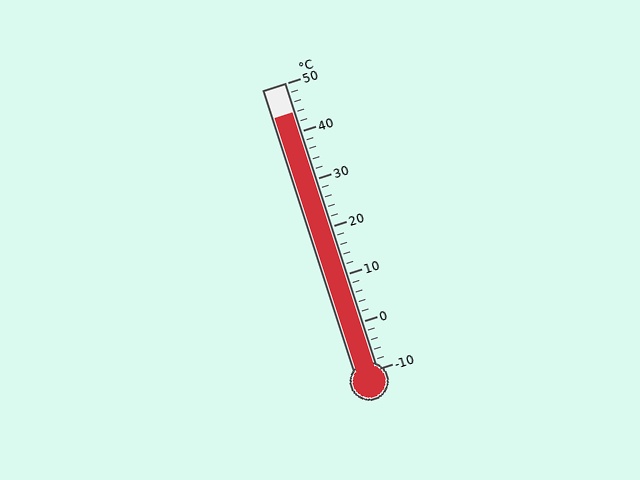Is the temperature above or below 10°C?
The temperature is above 10°C.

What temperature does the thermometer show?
The thermometer shows approximately 44°C.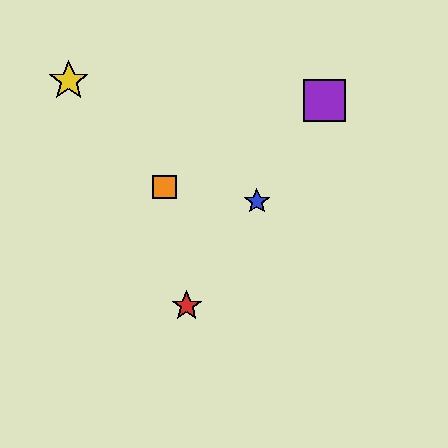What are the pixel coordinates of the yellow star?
The yellow star is at (69, 81).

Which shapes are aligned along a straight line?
The red star, the blue star, the green star, the purple square are aligned along a straight line.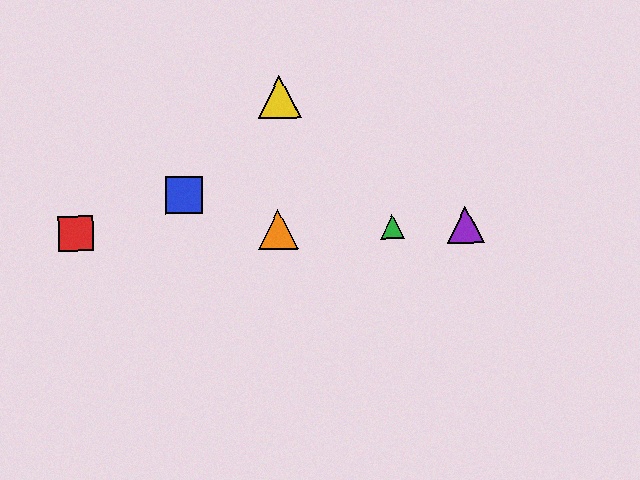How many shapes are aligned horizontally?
4 shapes (the red square, the green triangle, the purple triangle, the orange triangle) are aligned horizontally.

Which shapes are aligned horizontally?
The red square, the green triangle, the purple triangle, the orange triangle are aligned horizontally.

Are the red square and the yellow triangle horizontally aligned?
No, the red square is at y≈234 and the yellow triangle is at y≈97.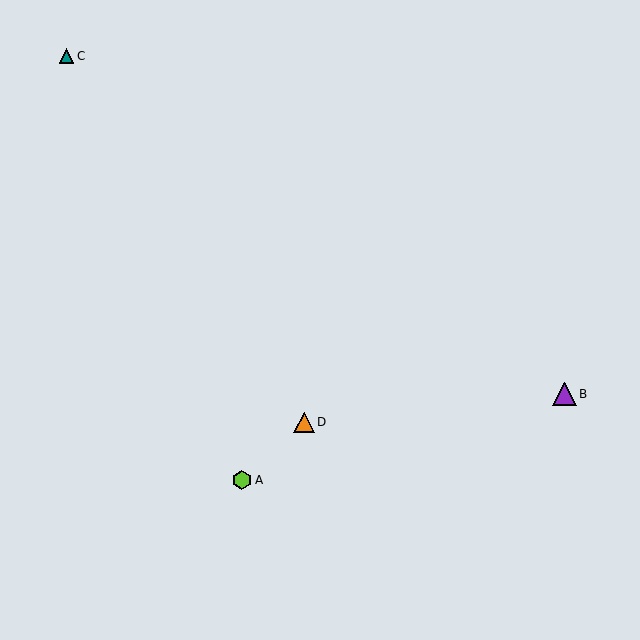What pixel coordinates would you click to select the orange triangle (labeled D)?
Click at (304, 422) to select the orange triangle D.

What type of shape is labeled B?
Shape B is a purple triangle.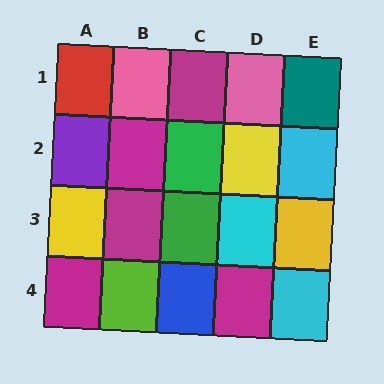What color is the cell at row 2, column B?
Magenta.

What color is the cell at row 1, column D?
Pink.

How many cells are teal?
1 cell is teal.